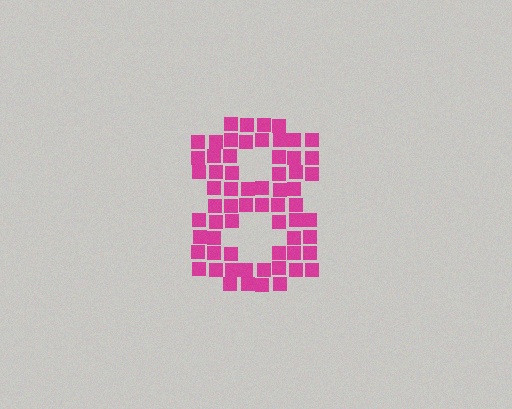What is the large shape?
The large shape is the digit 8.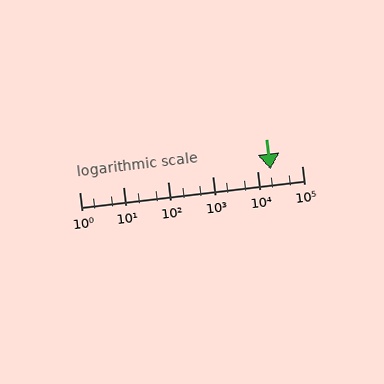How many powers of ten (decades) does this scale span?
The scale spans 5 decades, from 1 to 100000.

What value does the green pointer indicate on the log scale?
The pointer indicates approximately 20000.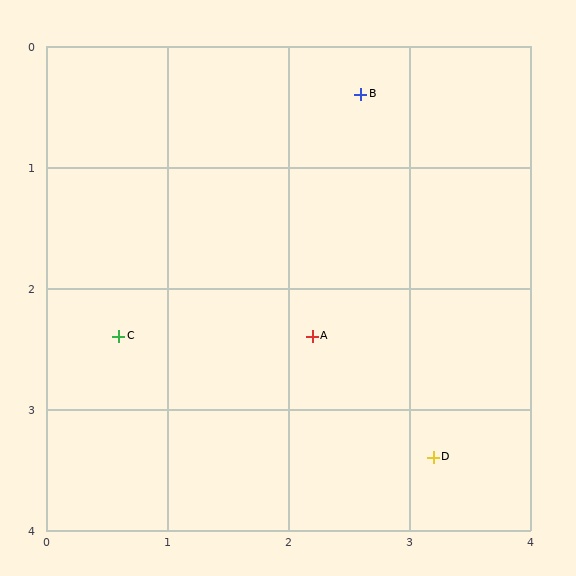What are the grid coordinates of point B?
Point B is at approximately (2.6, 0.4).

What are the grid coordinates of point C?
Point C is at approximately (0.6, 2.4).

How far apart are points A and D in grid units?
Points A and D are about 1.4 grid units apart.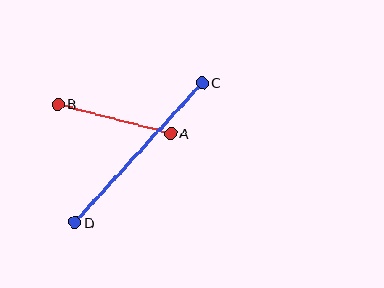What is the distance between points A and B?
The distance is approximately 116 pixels.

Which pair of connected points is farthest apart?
Points C and D are farthest apart.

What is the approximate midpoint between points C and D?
The midpoint is at approximately (139, 153) pixels.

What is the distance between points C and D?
The distance is approximately 189 pixels.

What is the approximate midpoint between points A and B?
The midpoint is at approximately (114, 119) pixels.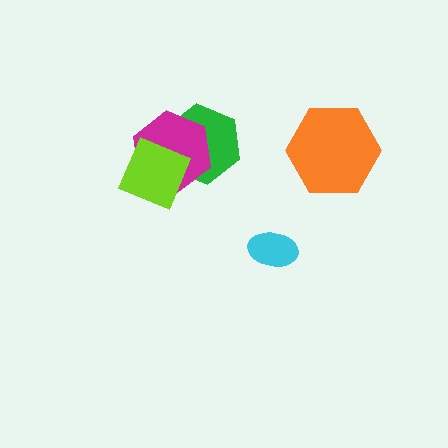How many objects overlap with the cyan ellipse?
0 objects overlap with the cyan ellipse.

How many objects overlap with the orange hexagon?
0 objects overlap with the orange hexagon.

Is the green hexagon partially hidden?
Yes, it is partially covered by another shape.